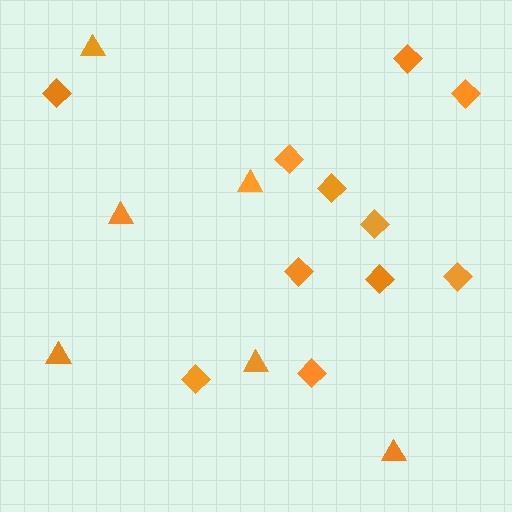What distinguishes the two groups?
There are 2 groups: one group of diamonds (11) and one group of triangles (6).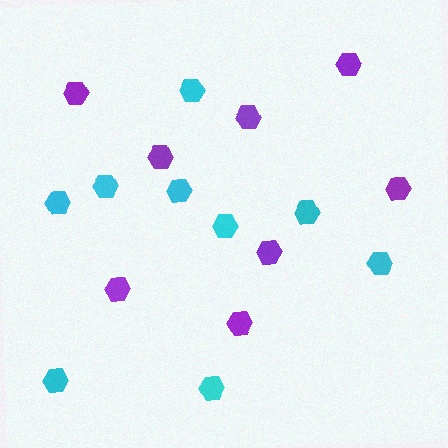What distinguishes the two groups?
There are 2 groups: one group of cyan hexagons (9) and one group of purple hexagons (8).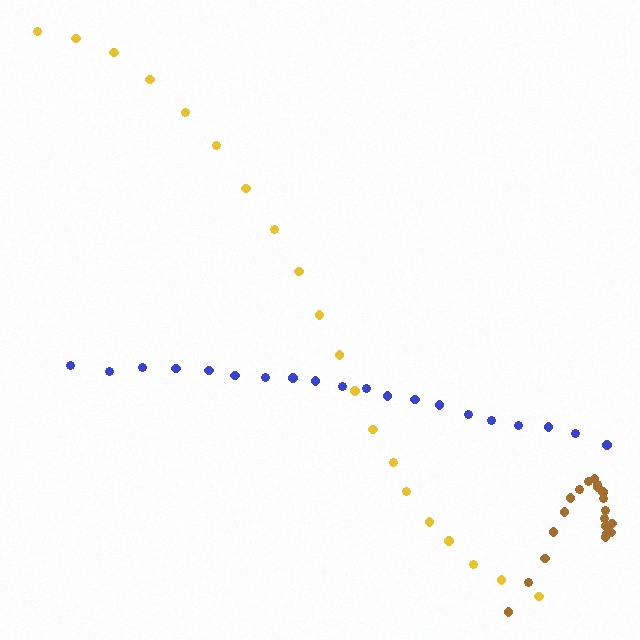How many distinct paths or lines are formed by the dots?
There are 3 distinct paths.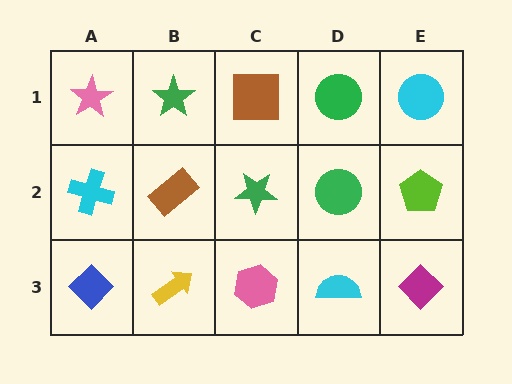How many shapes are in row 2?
5 shapes.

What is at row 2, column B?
A brown rectangle.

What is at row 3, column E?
A magenta diamond.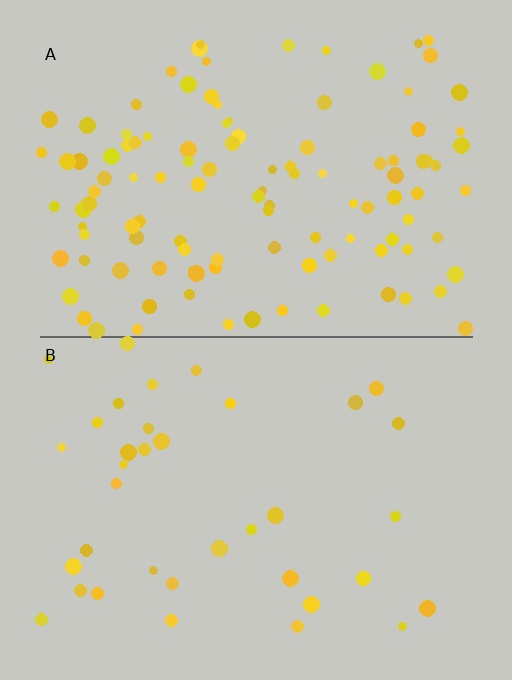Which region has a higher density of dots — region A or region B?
A (the top).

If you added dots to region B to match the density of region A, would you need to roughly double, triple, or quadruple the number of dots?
Approximately triple.